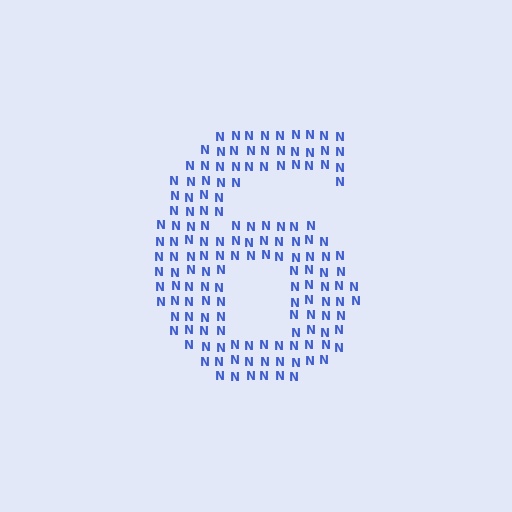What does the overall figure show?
The overall figure shows the digit 6.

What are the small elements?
The small elements are letter N's.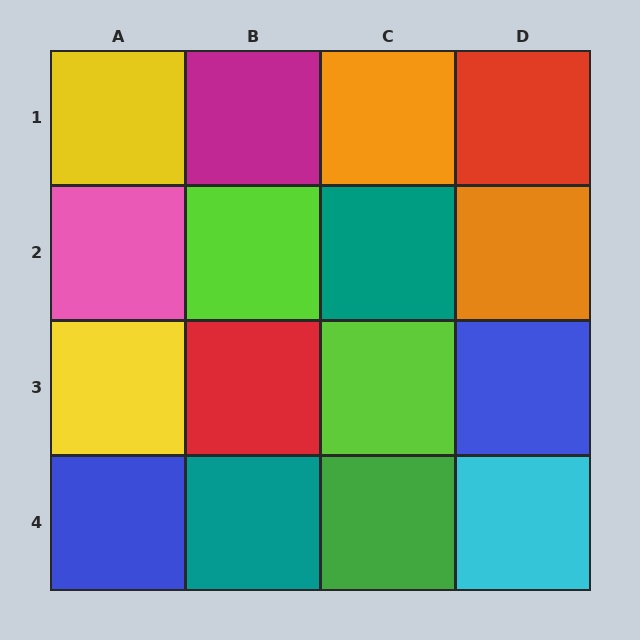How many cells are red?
2 cells are red.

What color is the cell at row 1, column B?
Magenta.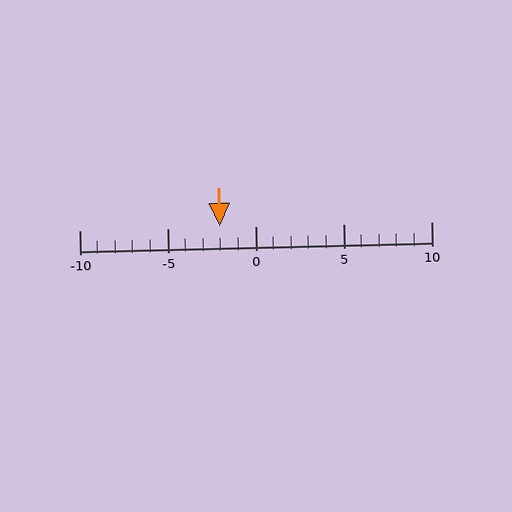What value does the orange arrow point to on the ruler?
The orange arrow points to approximately -2.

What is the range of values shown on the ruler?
The ruler shows values from -10 to 10.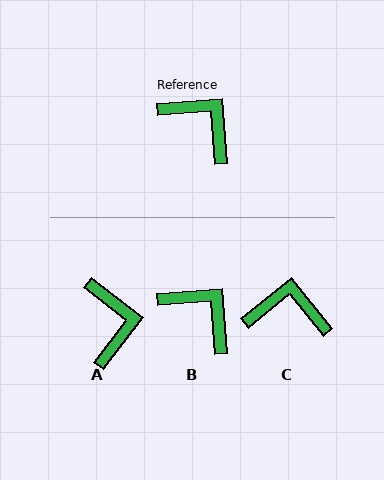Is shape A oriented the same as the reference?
No, it is off by about 42 degrees.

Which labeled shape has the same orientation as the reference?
B.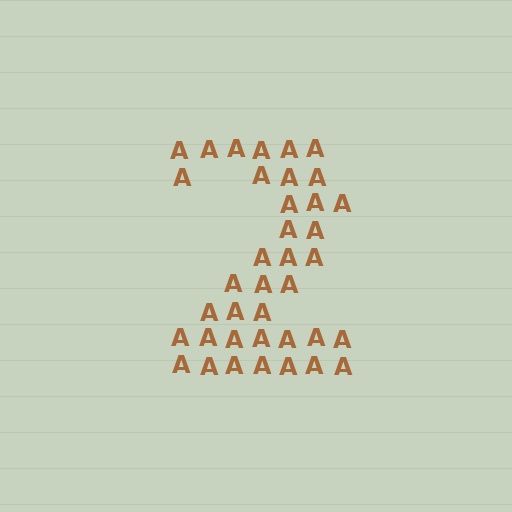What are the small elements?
The small elements are letter A's.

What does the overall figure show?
The overall figure shows the digit 2.